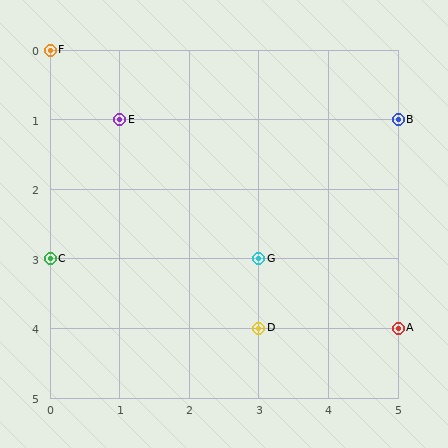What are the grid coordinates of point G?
Point G is at grid coordinates (3, 3).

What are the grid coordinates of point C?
Point C is at grid coordinates (0, 3).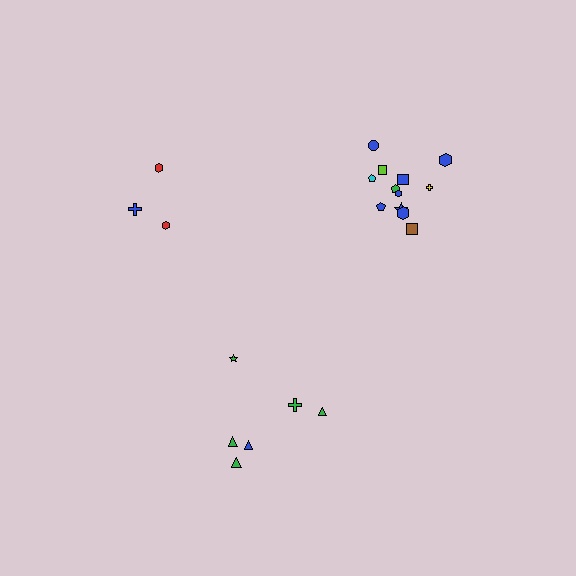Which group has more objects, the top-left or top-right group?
The top-right group.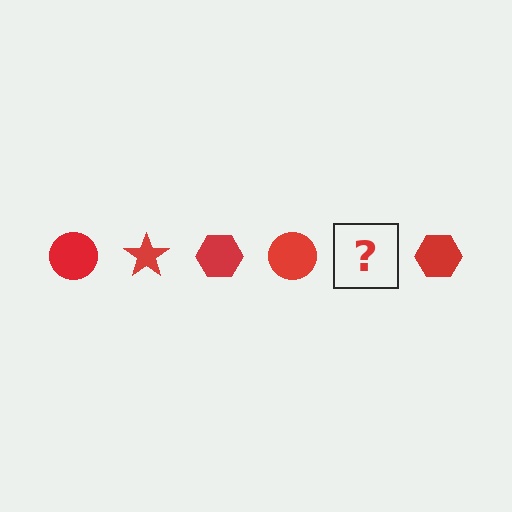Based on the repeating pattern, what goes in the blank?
The blank should be a red star.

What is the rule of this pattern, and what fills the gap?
The rule is that the pattern cycles through circle, star, hexagon shapes in red. The gap should be filled with a red star.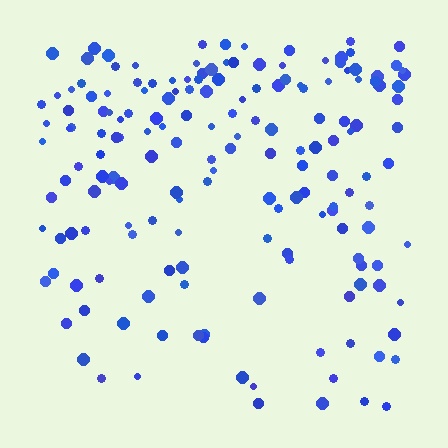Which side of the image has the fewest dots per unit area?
The bottom.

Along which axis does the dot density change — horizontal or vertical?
Vertical.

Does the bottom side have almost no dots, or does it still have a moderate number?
Still a moderate number, just noticeably fewer than the top.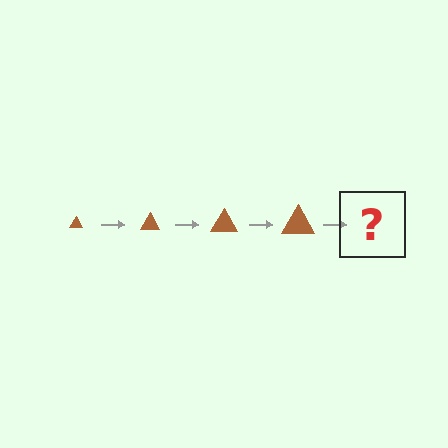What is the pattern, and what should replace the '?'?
The pattern is that the triangle gets progressively larger each step. The '?' should be a brown triangle, larger than the previous one.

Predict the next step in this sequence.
The next step is a brown triangle, larger than the previous one.